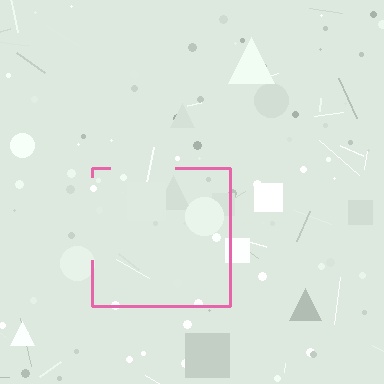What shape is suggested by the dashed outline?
The dashed outline suggests a square.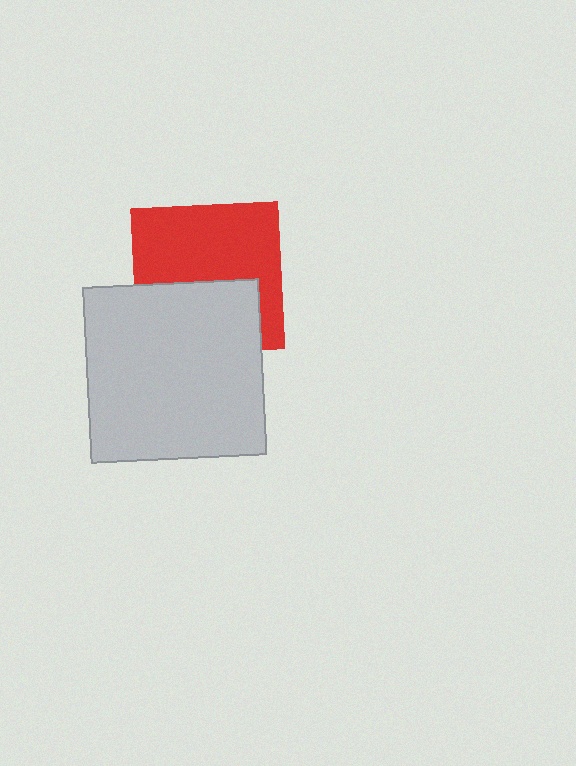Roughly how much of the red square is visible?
About half of it is visible (roughly 59%).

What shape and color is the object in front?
The object in front is a light gray square.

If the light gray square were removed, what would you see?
You would see the complete red square.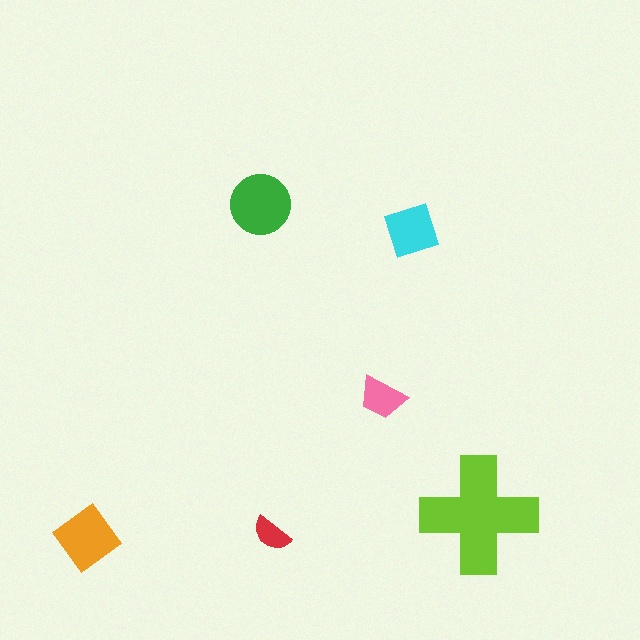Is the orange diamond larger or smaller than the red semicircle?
Larger.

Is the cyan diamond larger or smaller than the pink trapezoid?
Larger.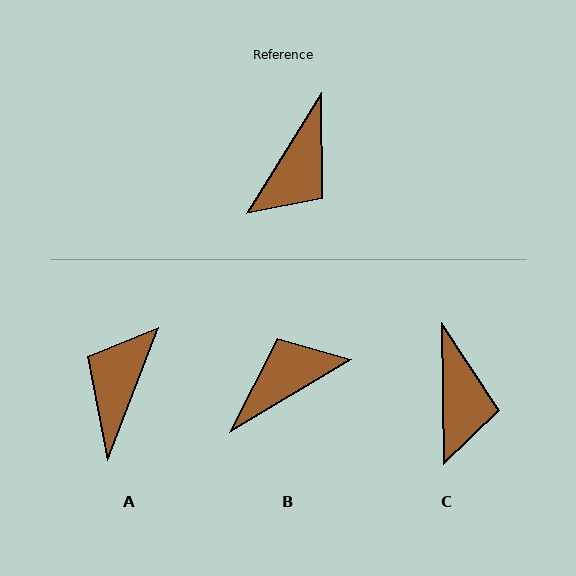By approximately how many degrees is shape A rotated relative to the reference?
Approximately 169 degrees clockwise.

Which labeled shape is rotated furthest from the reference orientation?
A, about 169 degrees away.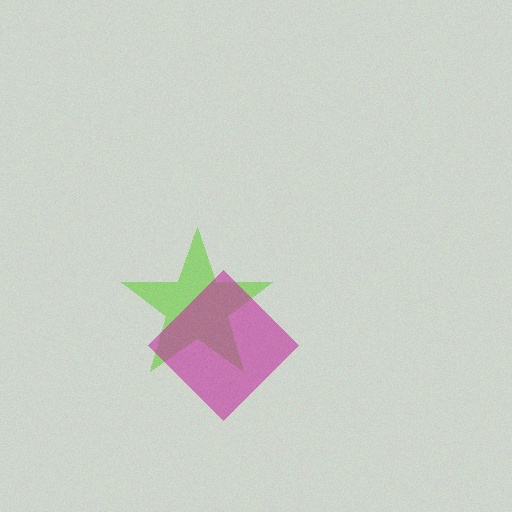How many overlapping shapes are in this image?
There are 2 overlapping shapes in the image.